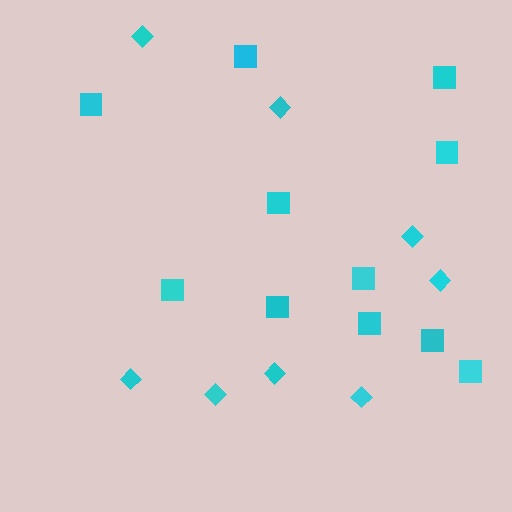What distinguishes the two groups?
There are 2 groups: one group of diamonds (8) and one group of squares (11).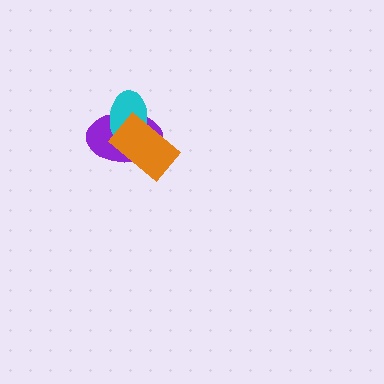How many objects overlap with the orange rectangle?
2 objects overlap with the orange rectangle.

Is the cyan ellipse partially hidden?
Yes, it is partially covered by another shape.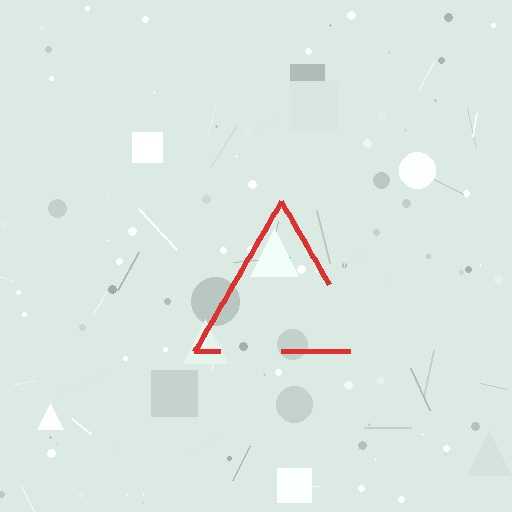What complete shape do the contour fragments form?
The contour fragments form a triangle.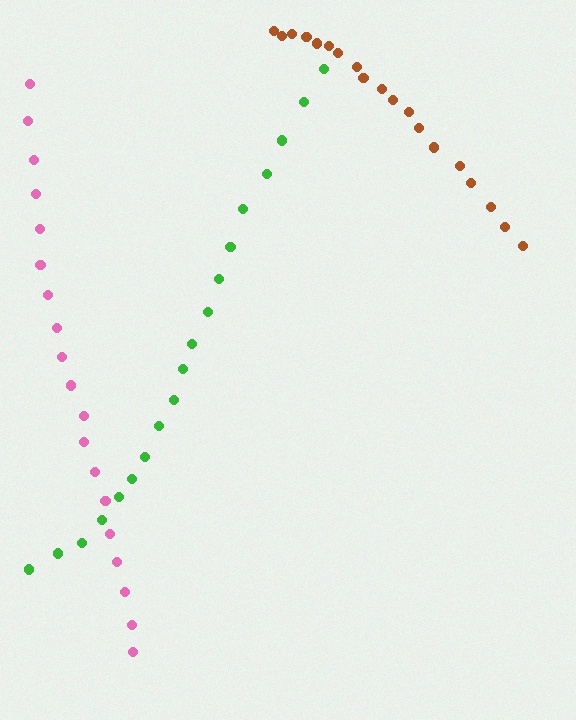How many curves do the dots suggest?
There are 3 distinct paths.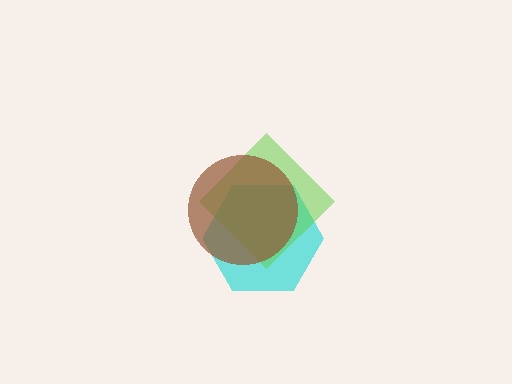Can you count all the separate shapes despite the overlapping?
Yes, there are 3 separate shapes.